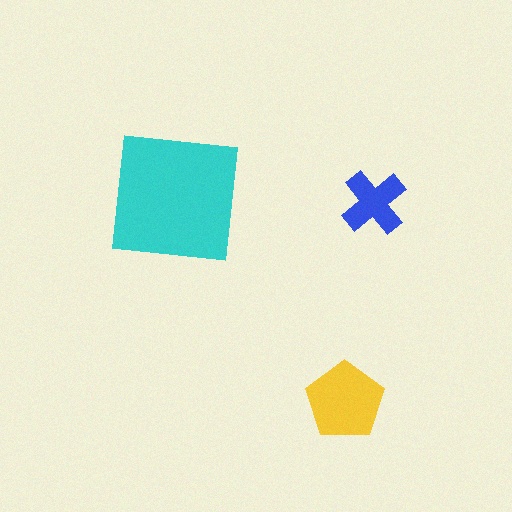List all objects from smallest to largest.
The blue cross, the yellow pentagon, the cyan square.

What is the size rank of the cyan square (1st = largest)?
1st.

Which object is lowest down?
The yellow pentagon is bottommost.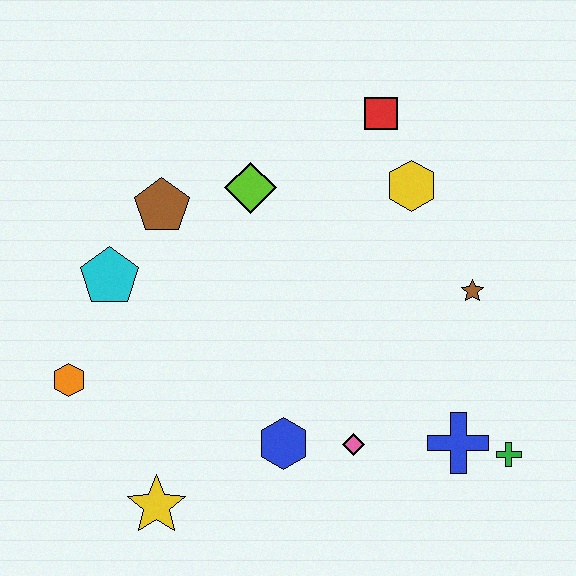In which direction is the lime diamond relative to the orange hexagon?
The lime diamond is above the orange hexagon.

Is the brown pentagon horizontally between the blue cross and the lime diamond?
No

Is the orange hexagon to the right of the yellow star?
No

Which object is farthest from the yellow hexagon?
The yellow star is farthest from the yellow hexagon.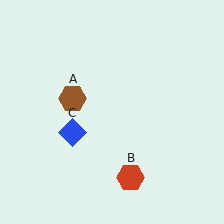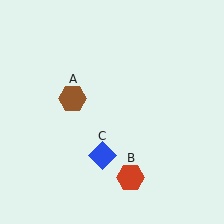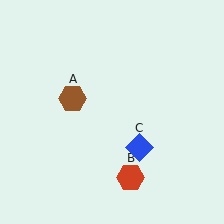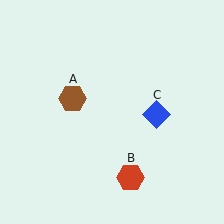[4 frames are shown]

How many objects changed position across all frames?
1 object changed position: blue diamond (object C).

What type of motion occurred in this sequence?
The blue diamond (object C) rotated counterclockwise around the center of the scene.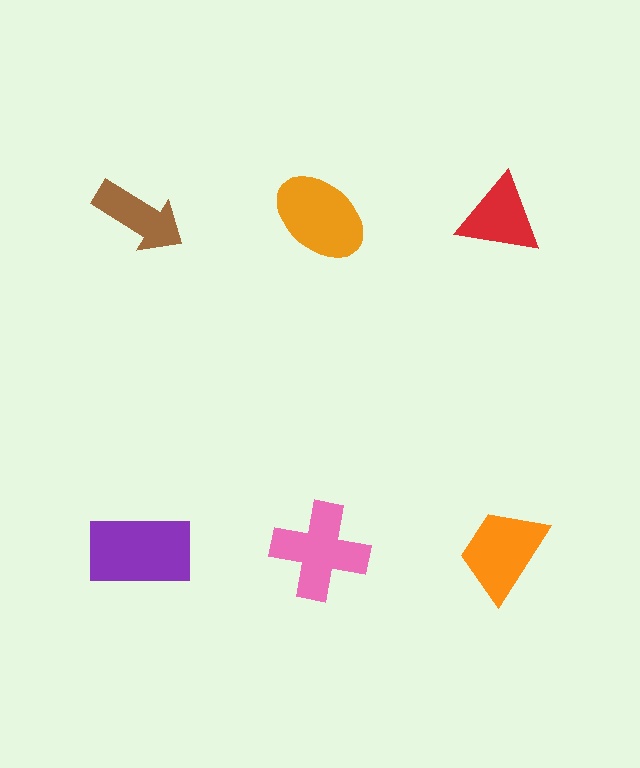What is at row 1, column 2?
An orange ellipse.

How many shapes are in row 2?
3 shapes.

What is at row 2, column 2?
A pink cross.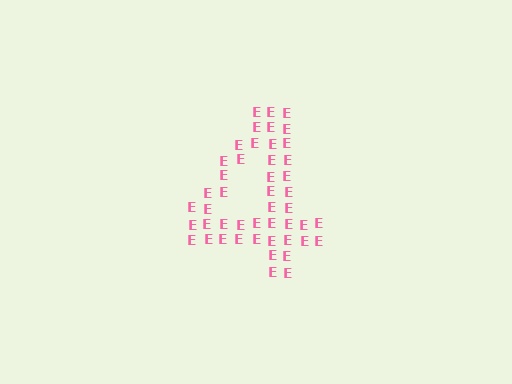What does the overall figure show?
The overall figure shows the digit 4.